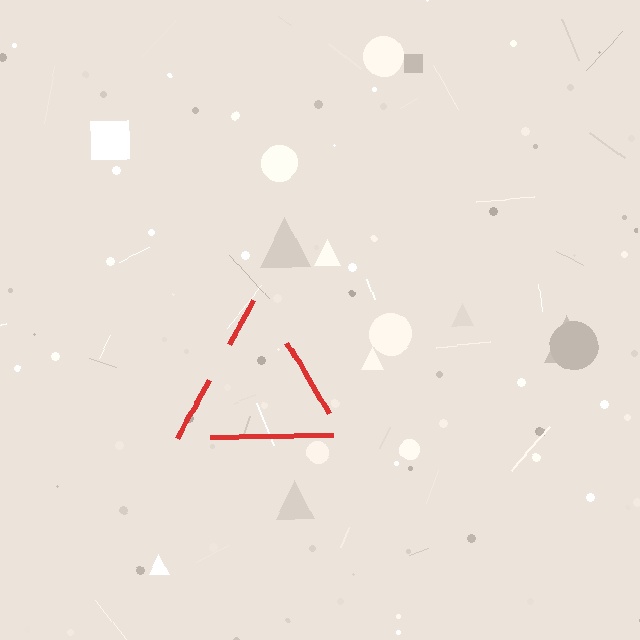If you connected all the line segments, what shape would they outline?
They would outline a triangle.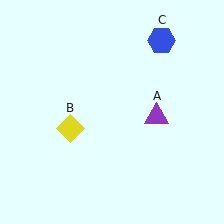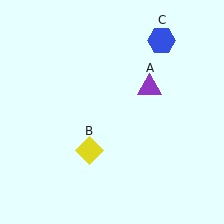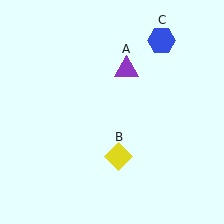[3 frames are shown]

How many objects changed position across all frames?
2 objects changed position: purple triangle (object A), yellow diamond (object B).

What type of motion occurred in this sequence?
The purple triangle (object A), yellow diamond (object B) rotated counterclockwise around the center of the scene.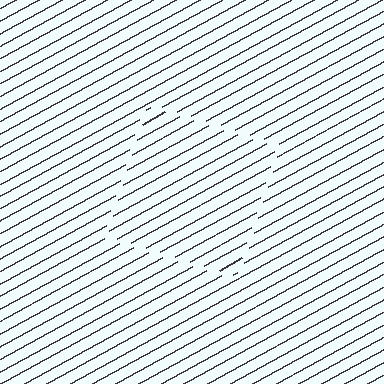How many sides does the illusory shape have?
4 sides — the line-ends trace a square.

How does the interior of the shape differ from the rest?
The interior of the shape contains the same grating, shifted by half a period — the contour is defined by the phase discontinuity where line-ends from the inner and outer gratings abut.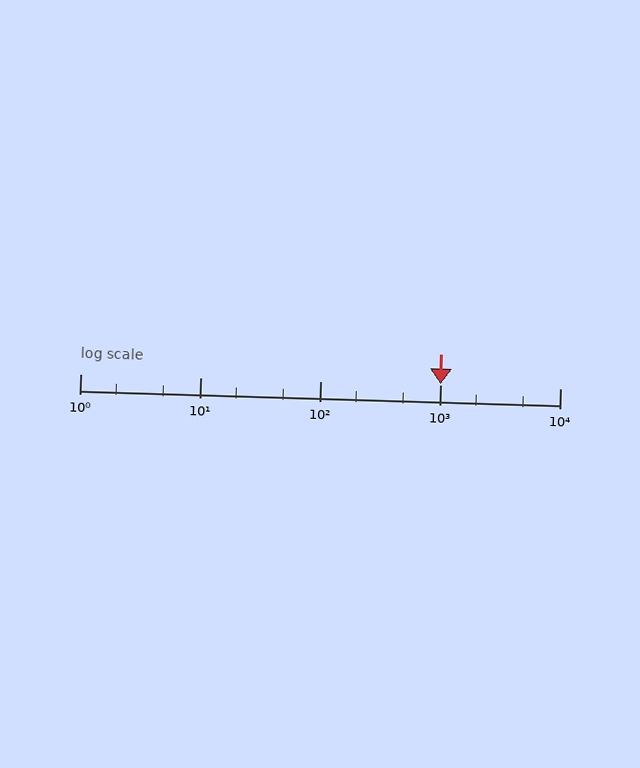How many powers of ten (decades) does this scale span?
The scale spans 4 decades, from 1 to 10000.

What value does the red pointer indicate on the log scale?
The pointer indicates approximately 1000.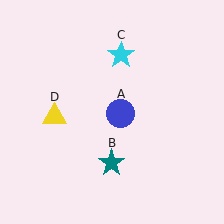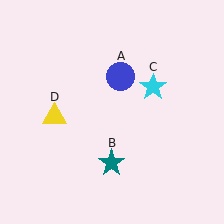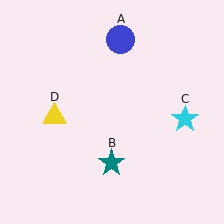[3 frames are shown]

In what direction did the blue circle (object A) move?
The blue circle (object A) moved up.